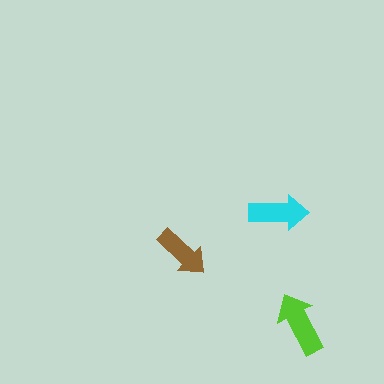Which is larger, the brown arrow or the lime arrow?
The lime one.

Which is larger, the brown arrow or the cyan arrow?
The cyan one.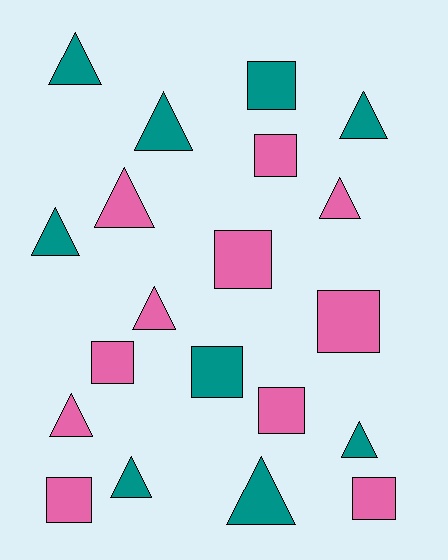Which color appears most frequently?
Pink, with 11 objects.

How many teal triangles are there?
There are 7 teal triangles.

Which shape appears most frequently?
Triangle, with 11 objects.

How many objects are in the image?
There are 20 objects.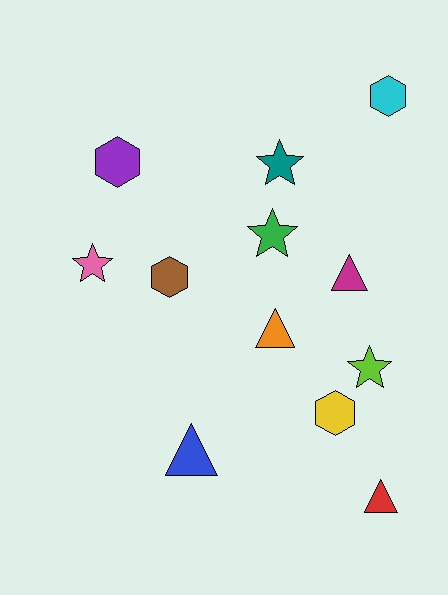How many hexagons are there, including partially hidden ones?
There are 4 hexagons.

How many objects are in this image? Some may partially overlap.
There are 12 objects.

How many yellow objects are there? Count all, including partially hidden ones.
There is 1 yellow object.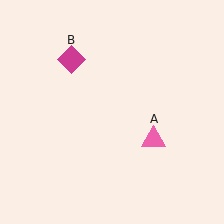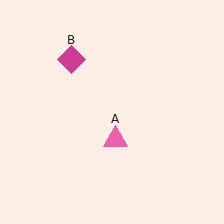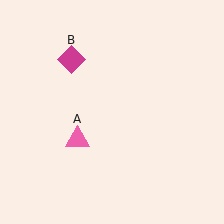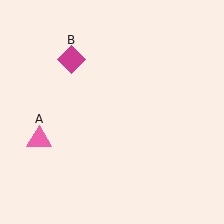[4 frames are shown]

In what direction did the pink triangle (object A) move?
The pink triangle (object A) moved left.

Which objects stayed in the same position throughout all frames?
Magenta diamond (object B) remained stationary.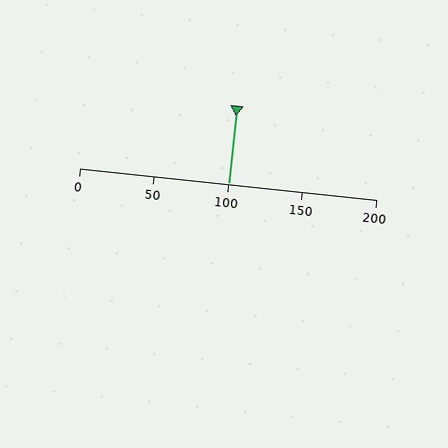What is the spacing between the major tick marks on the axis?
The major ticks are spaced 50 apart.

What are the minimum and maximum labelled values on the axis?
The axis runs from 0 to 200.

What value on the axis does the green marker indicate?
The marker indicates approximately 100.